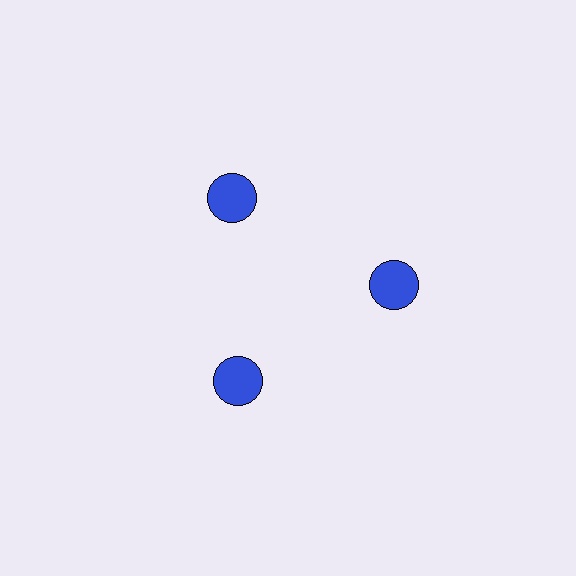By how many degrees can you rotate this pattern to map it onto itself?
The pattern maps onto itself every 120 degrees of rotation.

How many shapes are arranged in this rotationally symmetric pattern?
There are 3 shapes, arranged in 3 groups of 1.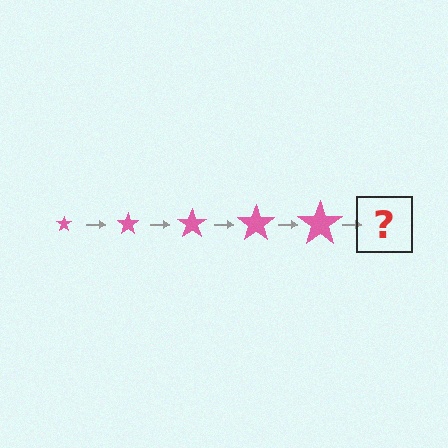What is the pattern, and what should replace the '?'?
The pattern is that the star gets progressively larger each step. The '?' should be a pink star, larger than the previous one.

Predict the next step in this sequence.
The next step is a pink star, larger than the previous one.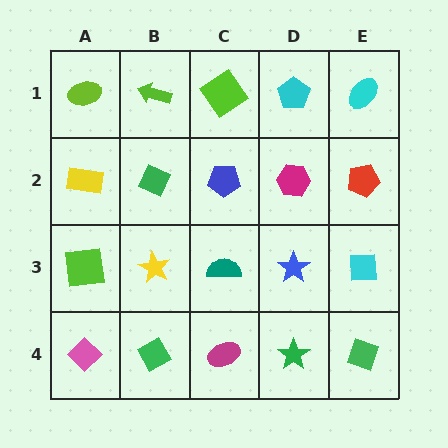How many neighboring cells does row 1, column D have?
3.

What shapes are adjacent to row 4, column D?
A blue star (row 3, column D), a magenta ellipse (row 4, column C), a green diamond (row 4, column E).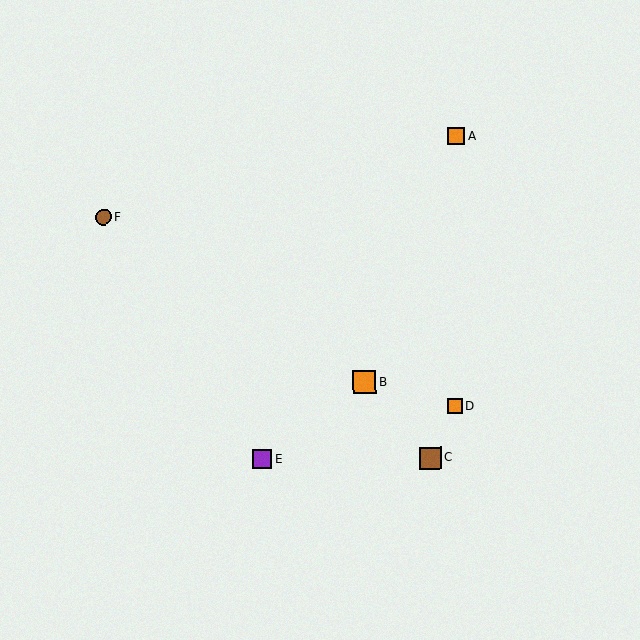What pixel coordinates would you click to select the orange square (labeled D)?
Click at (455, 406) to select the orange square D.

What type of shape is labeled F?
Shape F is a brown circle.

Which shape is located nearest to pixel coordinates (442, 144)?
The orange square (labeled A) at (456, 136) is nearest to that location.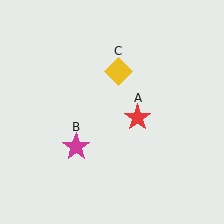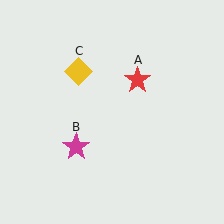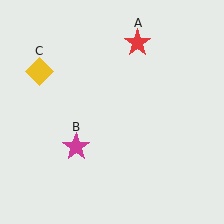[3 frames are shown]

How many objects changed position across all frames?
2 objects changed position: red star (object A), yellow diamond (object C).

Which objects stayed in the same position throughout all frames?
Magenta star (object B) remained stationary.